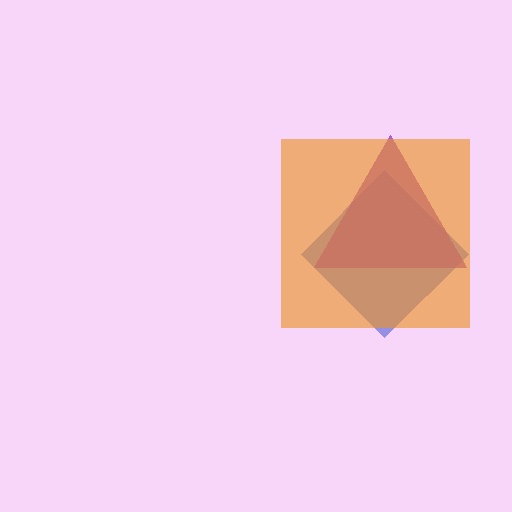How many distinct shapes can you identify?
There are 3 distinct shapes: a blue diamond, a purple triangle, an orange square.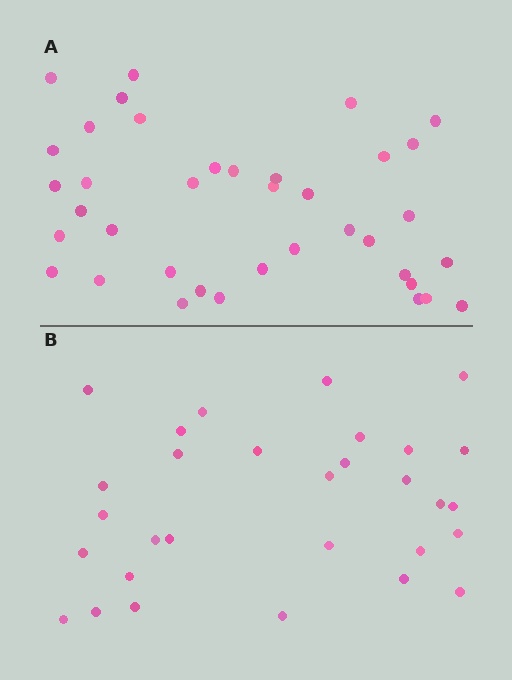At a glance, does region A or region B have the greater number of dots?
Region A (the top region) has more dots.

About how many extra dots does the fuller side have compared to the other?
Region A has roughly 8 or so more dots than region B.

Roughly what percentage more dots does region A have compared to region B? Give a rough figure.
About 25% more.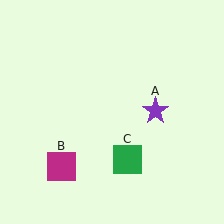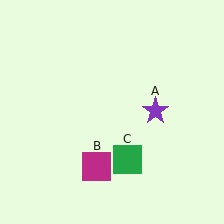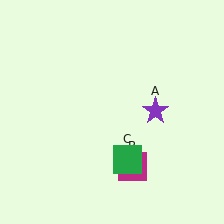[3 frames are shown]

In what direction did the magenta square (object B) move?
The magenta square (object B) moved right.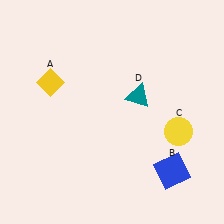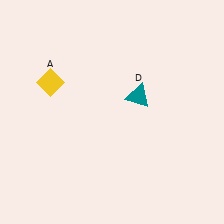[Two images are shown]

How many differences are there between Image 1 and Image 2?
There are 2 differences between the two images.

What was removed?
The blue square (B), the yellow circle (C) were removed in Image 2.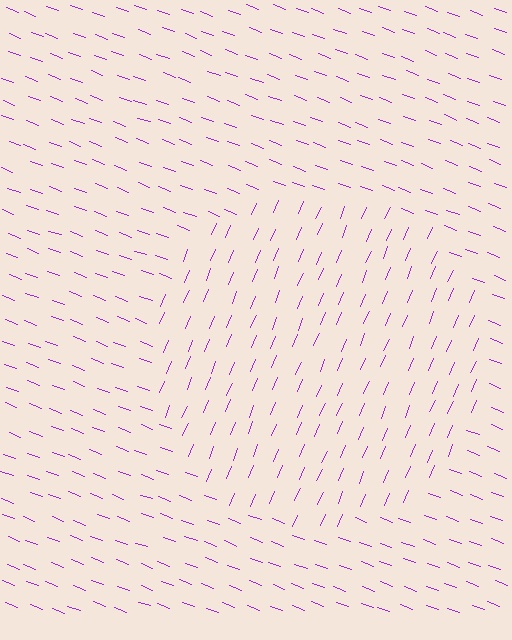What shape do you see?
I see a circle.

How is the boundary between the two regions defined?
The boundary is defined purely by a change in line orientation (approximately 88 degrees difference). All lines are the same color and thickness.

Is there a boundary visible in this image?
Yes, there is a texture boundary formed by a change in line orientation.